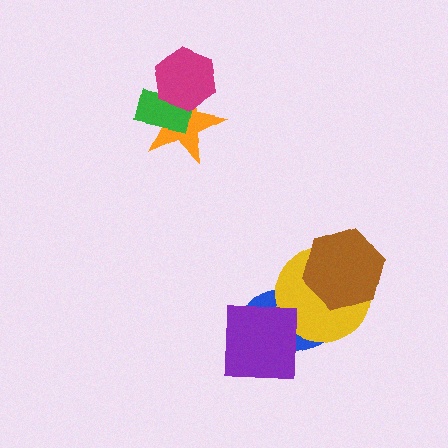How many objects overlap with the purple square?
1 object overlaps with the purple square.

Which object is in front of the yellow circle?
The brown hexagon is in front of the yellow circle.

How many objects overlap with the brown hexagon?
2 objects overlap with the brown hexagon.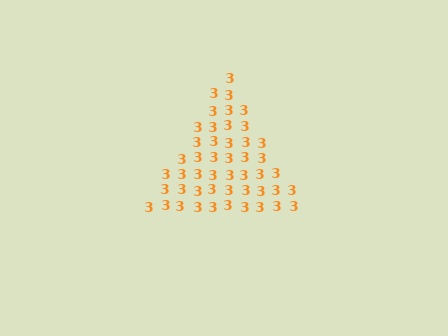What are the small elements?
The small elements are digit 3's.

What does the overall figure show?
The overall figure shows a triangle.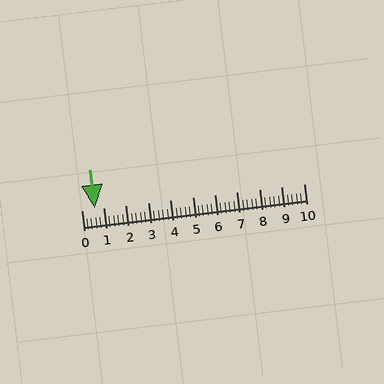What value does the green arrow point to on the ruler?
The green arrow points to approximately 0.6.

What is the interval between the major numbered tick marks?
The major tick marks are spaced 1 units apart.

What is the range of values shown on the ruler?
The ruler shows values from 0 to 10.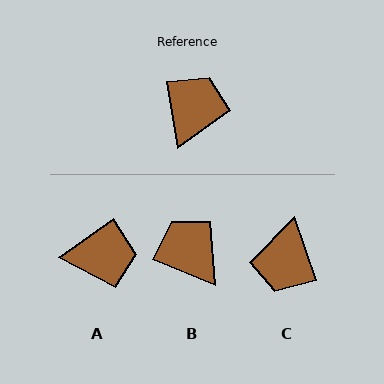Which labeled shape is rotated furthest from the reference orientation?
C, about 170 degrees away.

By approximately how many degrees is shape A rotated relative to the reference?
Approximately 63 degrees clockwise.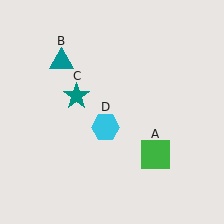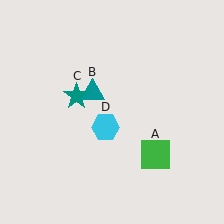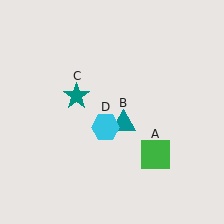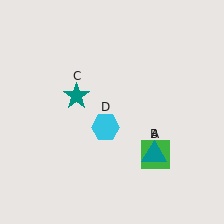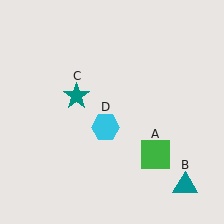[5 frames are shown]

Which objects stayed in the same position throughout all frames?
Green square (object A) and teal star (object C) and cyan hexagon (object D) remained stationary.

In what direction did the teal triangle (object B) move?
The teal triangle (object B) moved down and to the right.